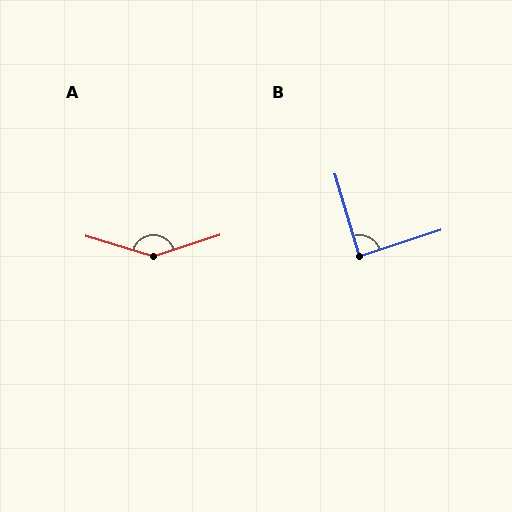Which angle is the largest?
A, at approximately 145 degrees.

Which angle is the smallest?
B, at approximately 88 degrees.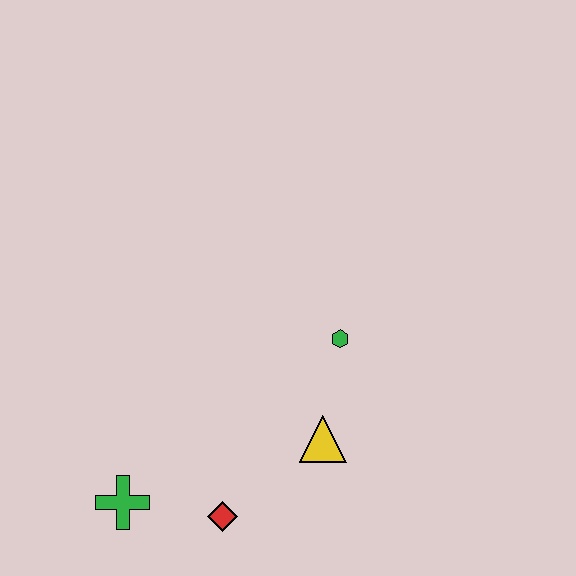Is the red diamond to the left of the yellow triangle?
Yes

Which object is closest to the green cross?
The red diamond is closest to the green cross.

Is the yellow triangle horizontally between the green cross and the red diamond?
No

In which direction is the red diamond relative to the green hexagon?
The red diamond is below the green hexagon.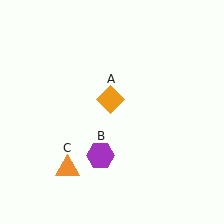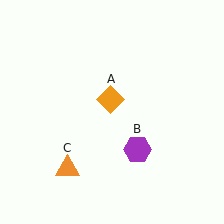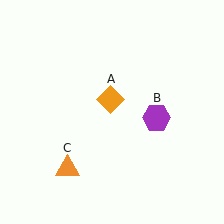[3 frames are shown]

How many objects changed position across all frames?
1 object changed position: purple hexagon (object B).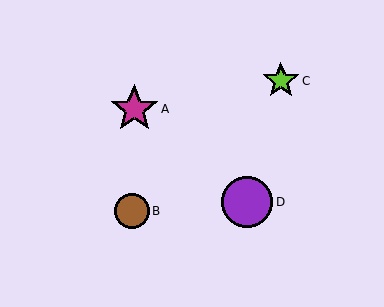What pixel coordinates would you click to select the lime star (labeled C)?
Click at (281, 81) to select the lime star C.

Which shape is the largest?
The purple circle (labeled D) is the largest.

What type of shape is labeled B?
Shape B is a brown circle.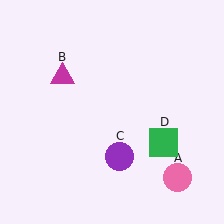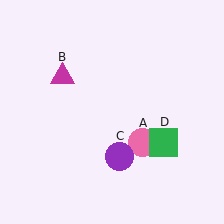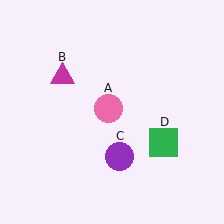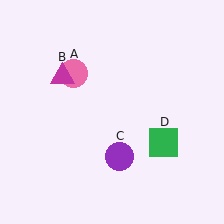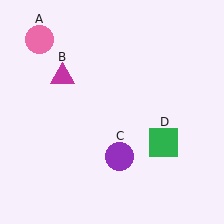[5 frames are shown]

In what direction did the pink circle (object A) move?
The pink circle (object A) moved up and to the left.